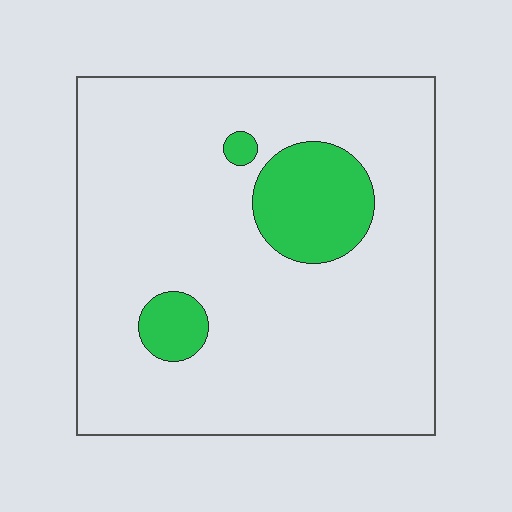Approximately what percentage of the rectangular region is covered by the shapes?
Approximately 15%.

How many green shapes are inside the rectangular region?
3.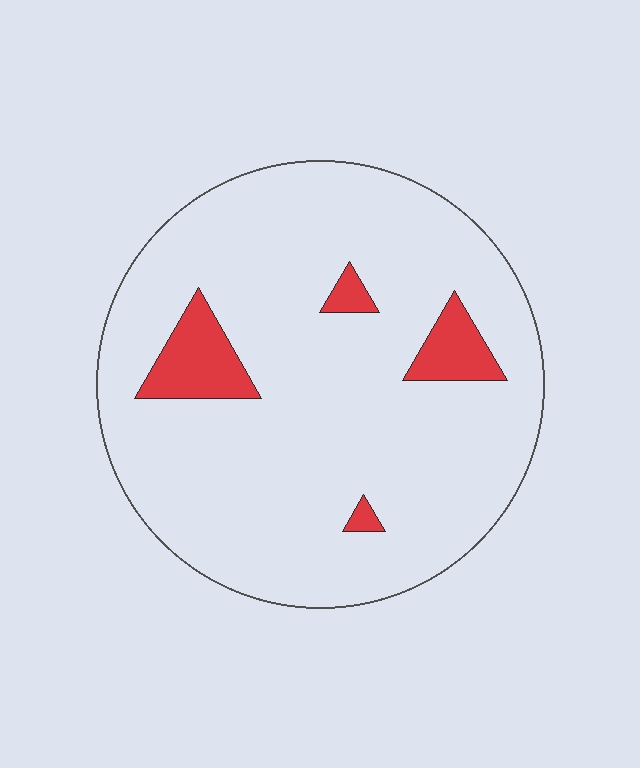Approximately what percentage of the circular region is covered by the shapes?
Approximately 10%.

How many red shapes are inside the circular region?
4.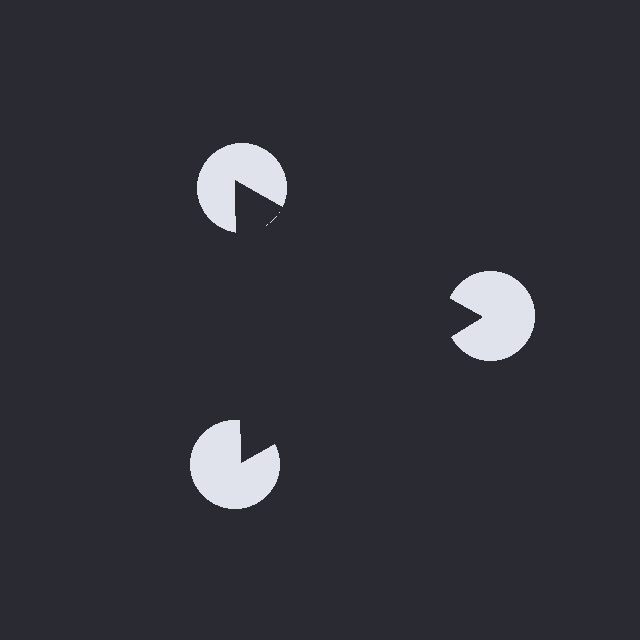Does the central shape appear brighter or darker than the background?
It typically appears slightly darker than the background, even though no actual brightness change is drawn.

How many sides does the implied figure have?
3 sides.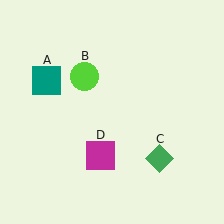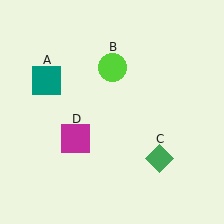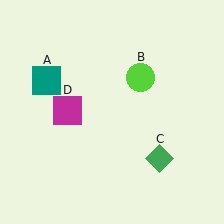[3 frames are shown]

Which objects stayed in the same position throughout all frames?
Teal square (object A) and green diamond (object C) remained stationary.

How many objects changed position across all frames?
2 objects changed position: lime circle (object B), magenta square (object D).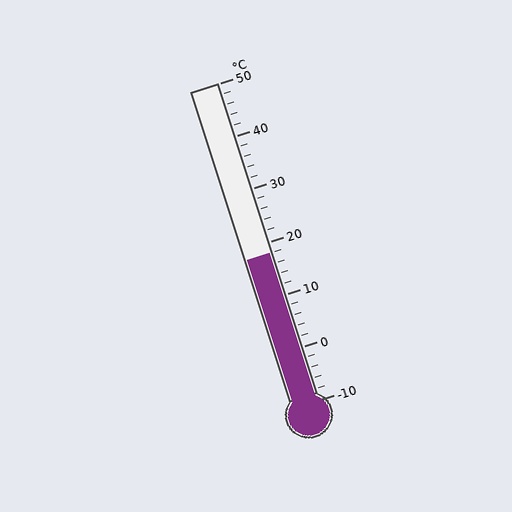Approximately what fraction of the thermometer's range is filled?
The thermometer is filled to approximately 45% of its range.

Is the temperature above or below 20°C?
The temperature is below 20°C.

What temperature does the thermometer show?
The thermometer shows approximately 18°C.